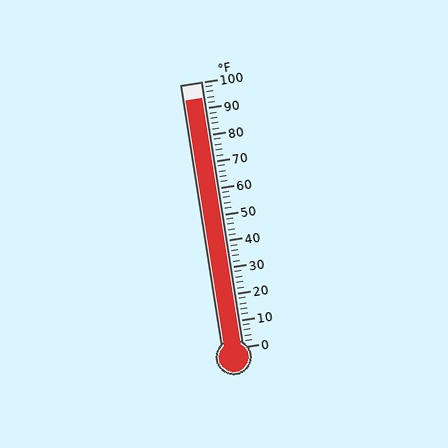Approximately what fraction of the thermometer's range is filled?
The thermometer is filled to approximately 95% of its range.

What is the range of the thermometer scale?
The thermometer scale ranges from 0°F to 100°F.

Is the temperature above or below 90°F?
The temperature is above 90°F.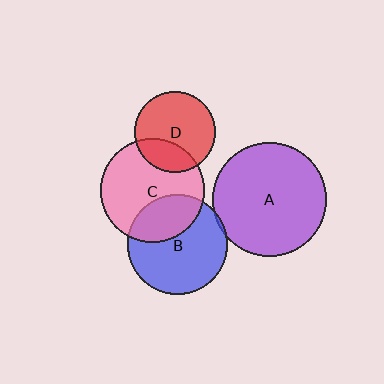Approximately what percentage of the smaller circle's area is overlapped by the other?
Approximately 25%.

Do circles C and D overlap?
Yes.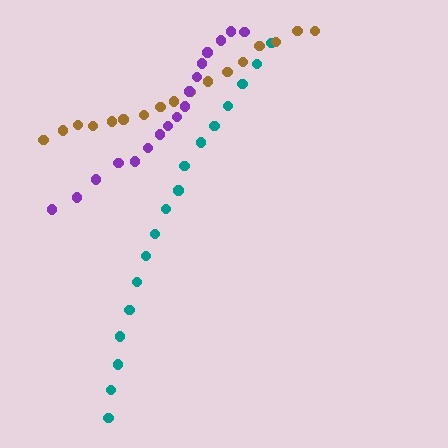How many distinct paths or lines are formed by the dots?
There are 3 distinct paths.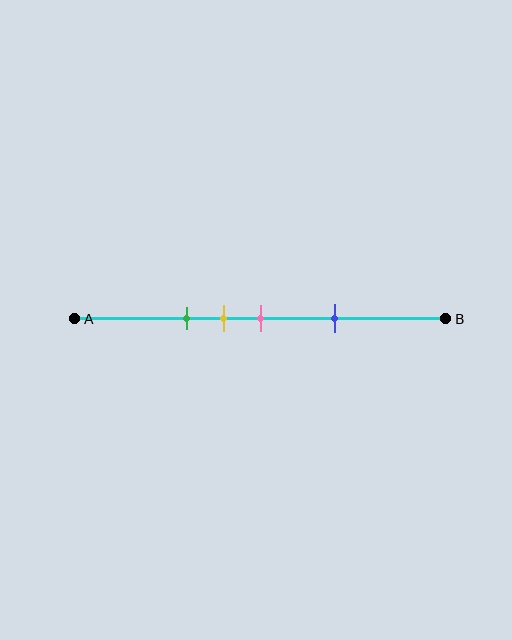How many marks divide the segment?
There are 4 marks dividing the segment.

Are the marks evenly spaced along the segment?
No, the marks are not evenly spaced.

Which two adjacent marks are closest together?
The yellow and pink marks are the closest adjacent pair.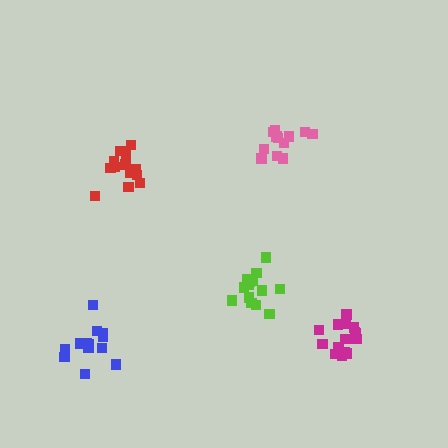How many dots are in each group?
Group 1: 14 dots, Group 2: 12 dots, Group 3: 13 dots, Group 4: 14 dots, Group 5: 15 dots (68 total).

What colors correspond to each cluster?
The clusters are colored: lime, pink, blue, red, magenta.